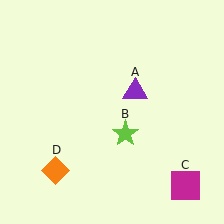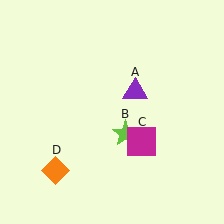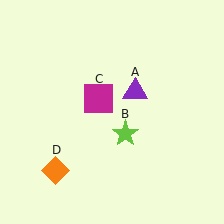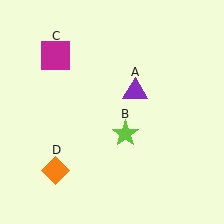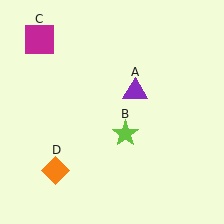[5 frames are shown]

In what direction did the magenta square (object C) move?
The magenta square (object C) moved up and to the left.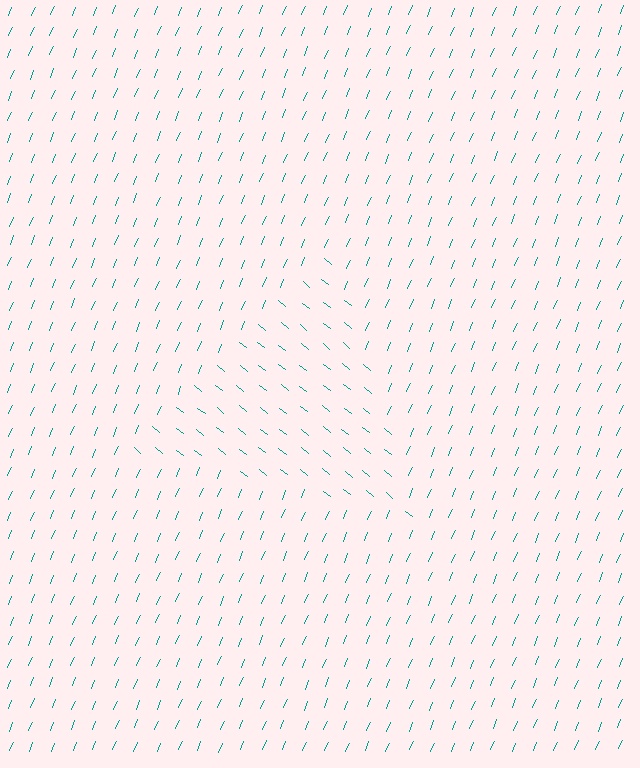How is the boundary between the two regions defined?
The boundary is defined purely by a change in line orientation (approximately 74 degrees difference). All lines are the same color and thickness.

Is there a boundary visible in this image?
Yes, there is a texture boundary formed by a change in line orientation.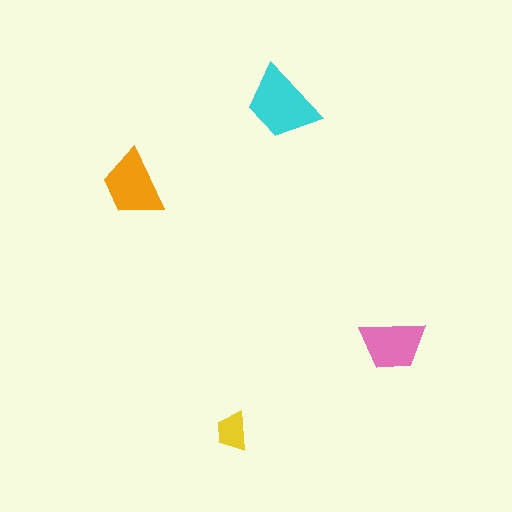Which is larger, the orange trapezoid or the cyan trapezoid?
The cyan one.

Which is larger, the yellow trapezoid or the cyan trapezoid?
The cyan one.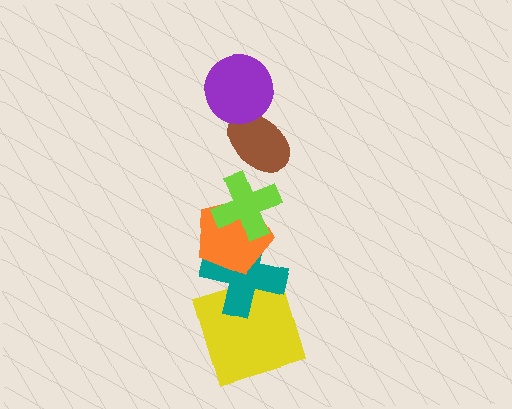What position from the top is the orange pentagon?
The orange pentagon is 4th from the top.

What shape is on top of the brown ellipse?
The purple circle is on top of the brown ellipse.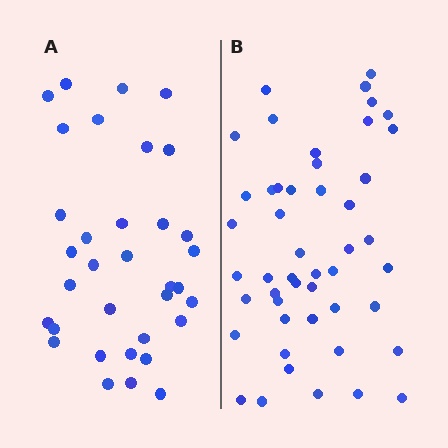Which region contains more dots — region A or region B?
Region B (the right region) has more dots.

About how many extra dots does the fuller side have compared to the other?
Region B has approximately 15 more dots than region A.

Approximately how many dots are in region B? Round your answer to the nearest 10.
About 50 dots. (The exact count is 48, which rounds to 50.)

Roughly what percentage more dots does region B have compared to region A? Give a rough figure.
About 40% more.